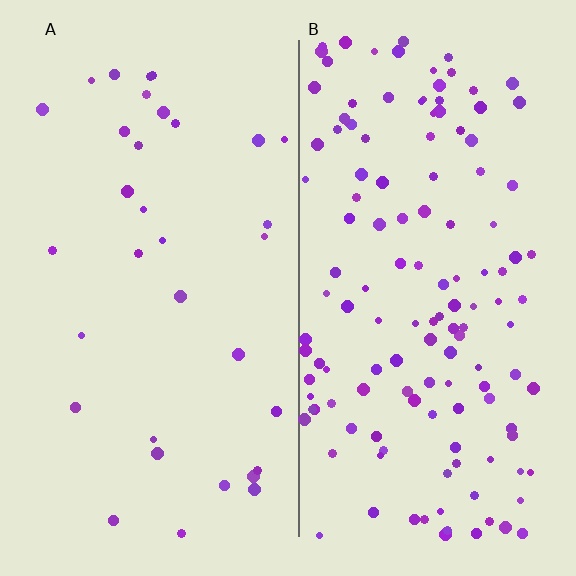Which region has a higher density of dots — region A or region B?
B (the right).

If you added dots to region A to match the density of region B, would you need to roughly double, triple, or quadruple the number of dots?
Approximately quadruple.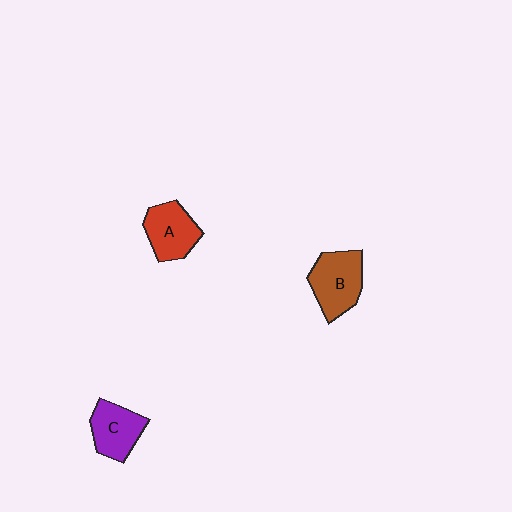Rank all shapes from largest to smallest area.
From largest to smallest: B (brown), A (red), C (purple).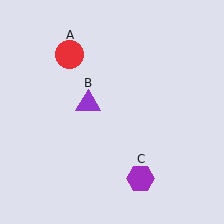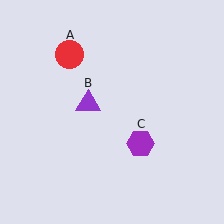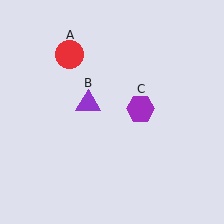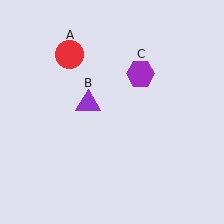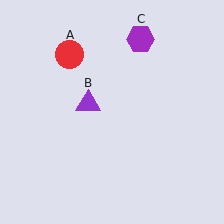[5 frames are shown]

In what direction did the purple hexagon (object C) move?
The purple hexagon (object C) moved up.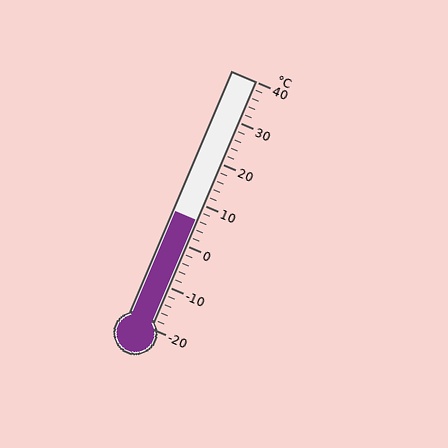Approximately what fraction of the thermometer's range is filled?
The thermometer is filled to approximately 45% of its range.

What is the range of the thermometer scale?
The thermometer scale ranges from -20°C to 40°C.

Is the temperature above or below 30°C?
The temperature is below 30°C.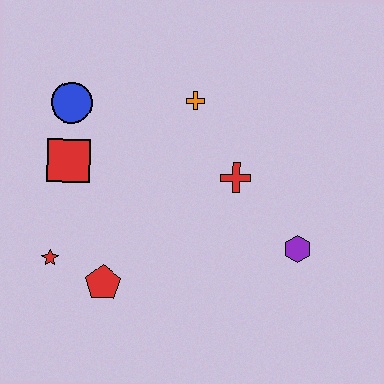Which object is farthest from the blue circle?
The purple hexagon is farthest from the blue circle.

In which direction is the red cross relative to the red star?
The red cross is to the right of the red star.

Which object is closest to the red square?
The blue circle is closest to the red square.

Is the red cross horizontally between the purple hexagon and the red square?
Yes